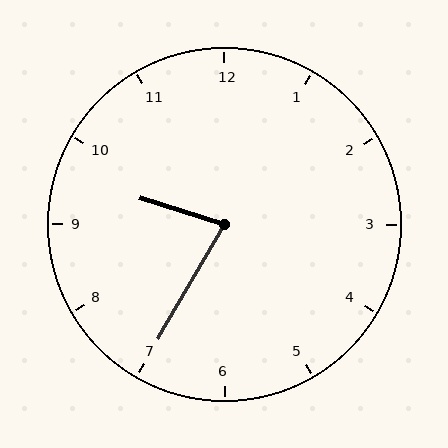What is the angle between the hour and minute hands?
Approximately 78 degrees.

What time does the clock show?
9:35.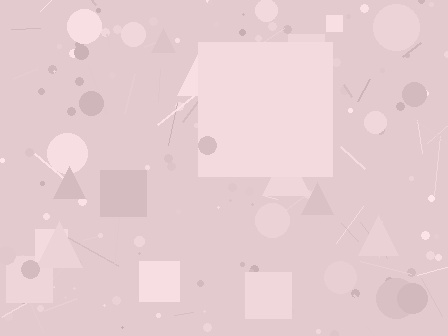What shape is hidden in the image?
A square is hidden in the image.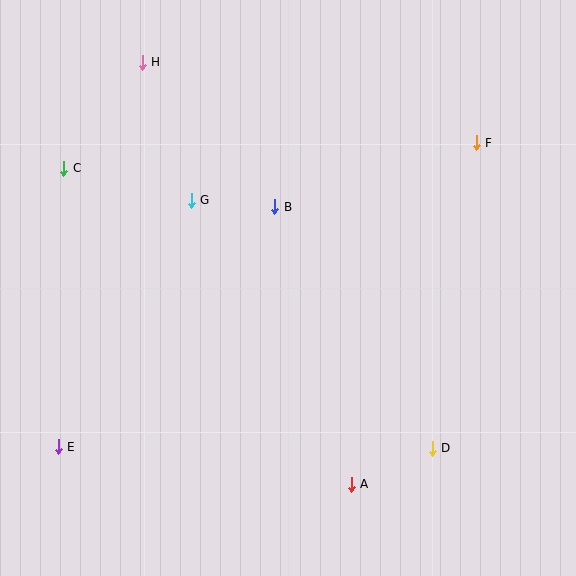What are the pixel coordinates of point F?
Point F is at (476, 143).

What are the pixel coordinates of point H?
Point H is at (142, 62).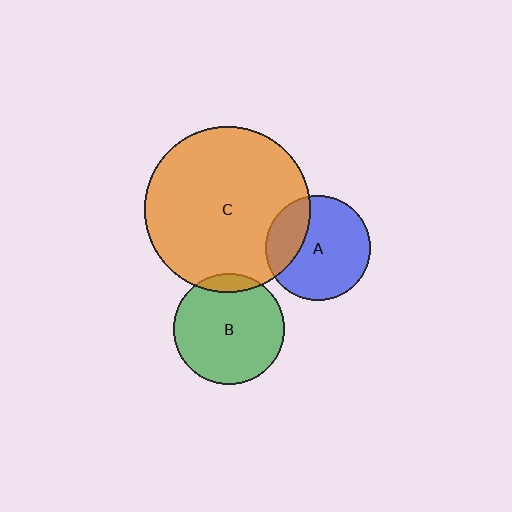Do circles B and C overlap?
Yes.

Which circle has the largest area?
Circle C (orange).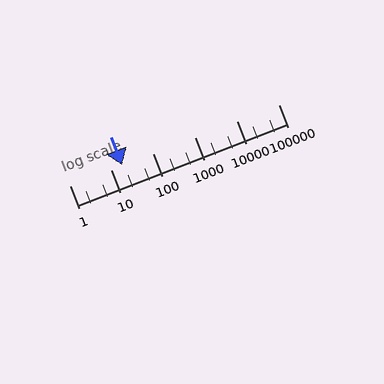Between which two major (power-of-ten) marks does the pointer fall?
The pointer is between 10 and 100.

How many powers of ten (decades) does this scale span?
The scale spans 5 decades, from 1 to 100000.